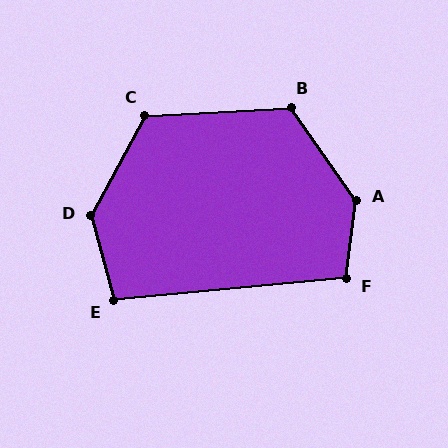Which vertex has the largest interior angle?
A, at approximately 138 degrees.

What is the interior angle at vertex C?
Approximately 122 degrees (obtuse).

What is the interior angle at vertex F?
Approximately 102 degrees (obtuse).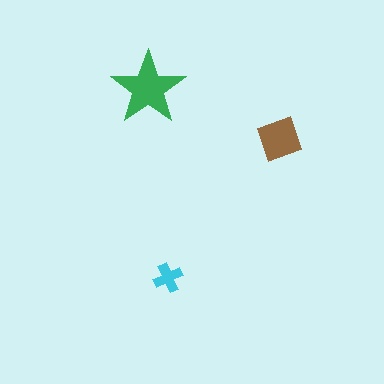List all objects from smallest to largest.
The cyan cross, the brown square, the green star.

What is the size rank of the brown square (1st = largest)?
2nd.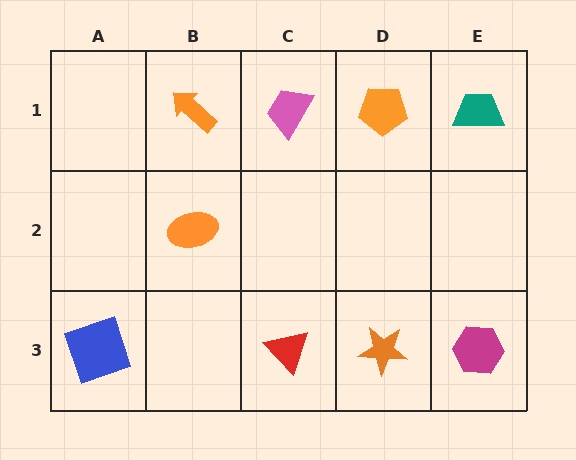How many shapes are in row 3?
4 shapes.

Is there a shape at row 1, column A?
No, that cell is empty.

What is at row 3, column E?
A magenta hexagon.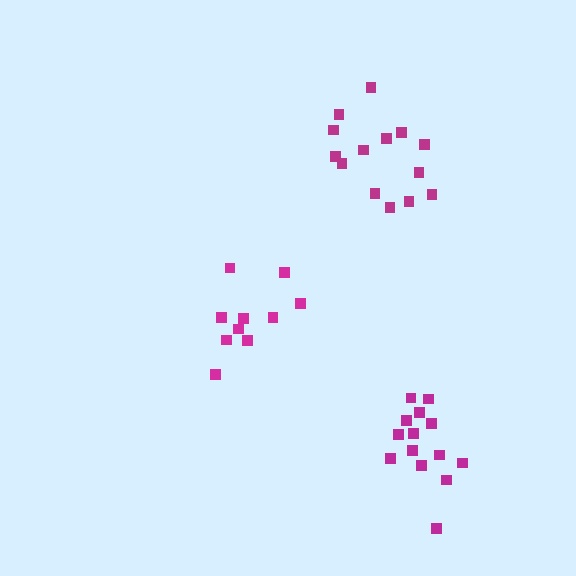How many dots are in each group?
Group 1: 10 dots, Group 2: 14 dots, Group 3: 14 dots (38 total).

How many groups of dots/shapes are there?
There are 3 groups.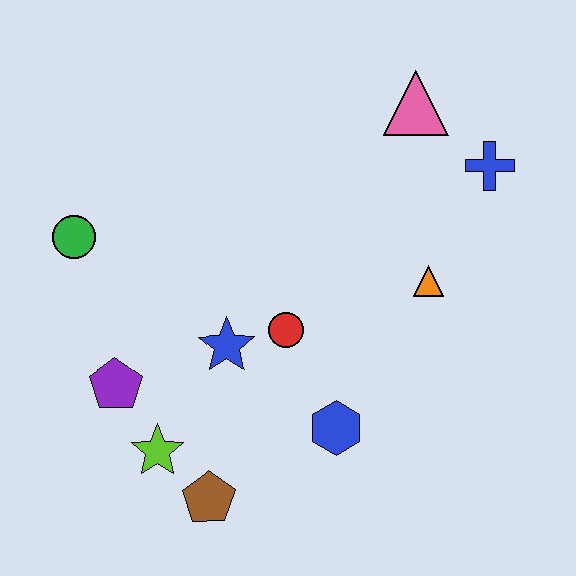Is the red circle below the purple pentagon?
No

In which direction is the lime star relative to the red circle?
The lime star is to the left of the red circle.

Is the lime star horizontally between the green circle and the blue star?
Yes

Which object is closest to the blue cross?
The pink triangle is closest to the blue cross.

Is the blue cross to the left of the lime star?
No